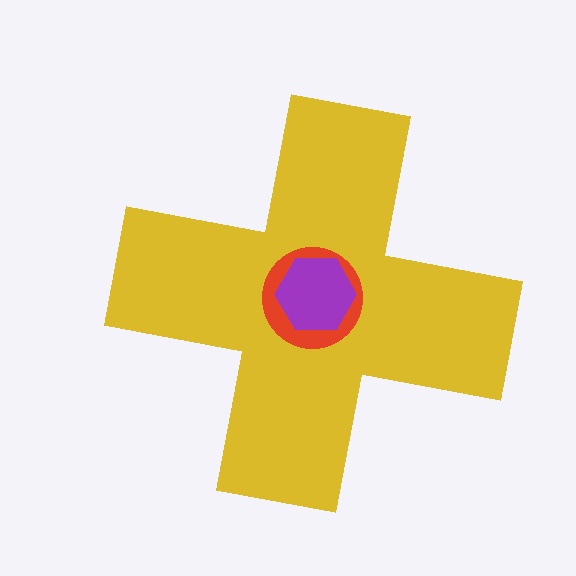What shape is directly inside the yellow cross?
The red circle.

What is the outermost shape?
The yellow cross.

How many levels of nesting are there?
3.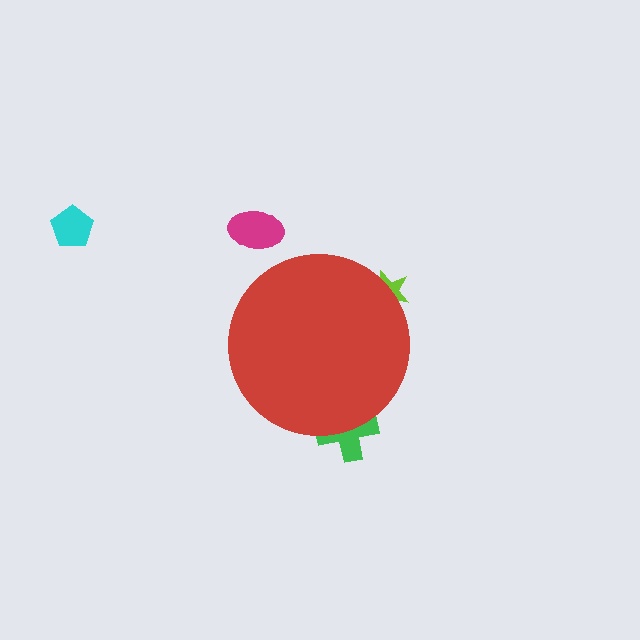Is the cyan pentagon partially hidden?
No, the cyan pentagon is fully visible.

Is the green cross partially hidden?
Yes, the green cross is partially hidden behind the red circle.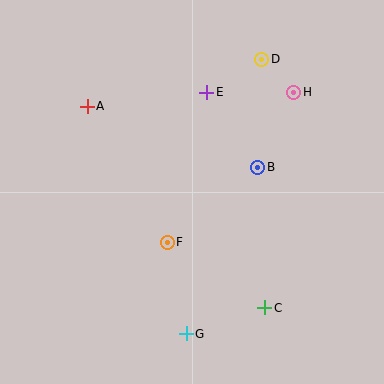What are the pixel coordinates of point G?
Point G is at (186, 334).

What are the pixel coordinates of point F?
Point F is at (167, 242).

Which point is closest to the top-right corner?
Point H is closest to the top-right corner.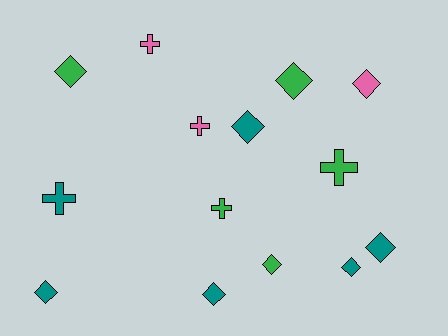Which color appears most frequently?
Teal, with 6 objects.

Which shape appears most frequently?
Diamond, with 9 objects.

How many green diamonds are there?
There are 3 green diamonds.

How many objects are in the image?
There are 14 objects.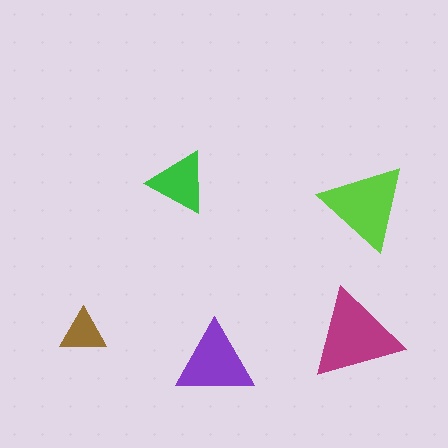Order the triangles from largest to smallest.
the magenta one, the lime one, the purple one, the green one, the brown one.